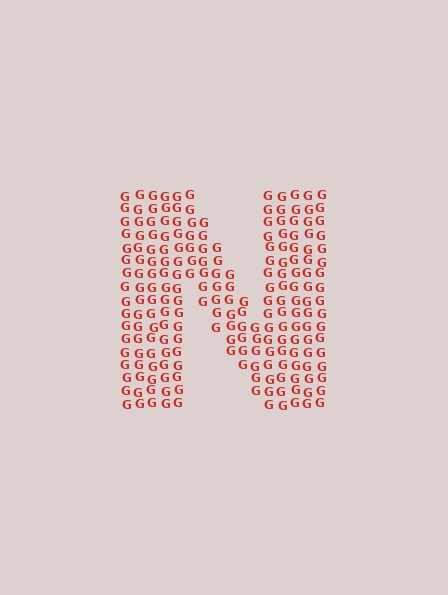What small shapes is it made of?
It is made of small letter G's.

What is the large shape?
The large shape is the letter N.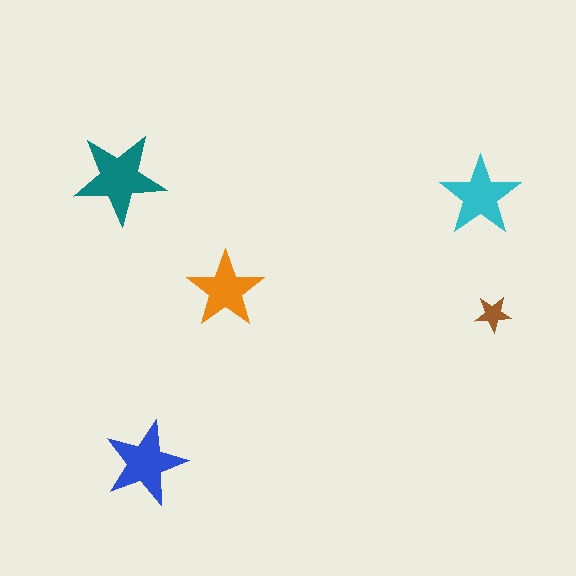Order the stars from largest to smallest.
the teal one, the blue one, the cyan one, the orange one, the brown one.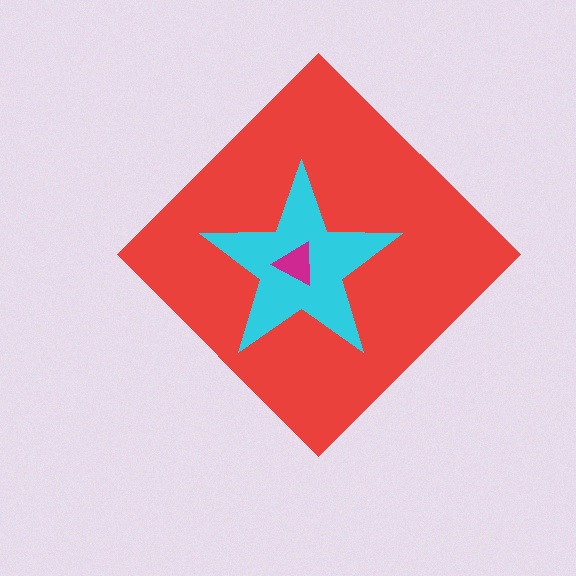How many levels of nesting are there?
3.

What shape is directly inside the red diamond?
The cyan star.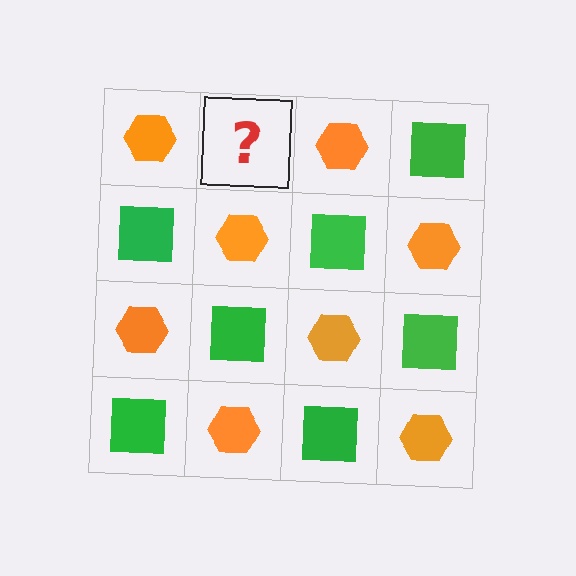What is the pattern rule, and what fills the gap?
The rule is that it alternates orange hexagon and green square in a checkerboard pattern. The gap should be filled with a green square.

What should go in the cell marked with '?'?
The missing cell should contain a green square.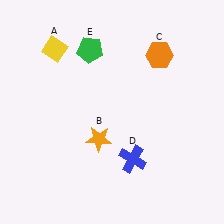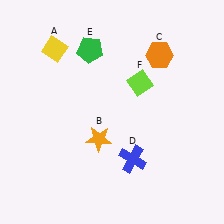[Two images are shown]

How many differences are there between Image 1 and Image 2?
There is 1 difference between the two images.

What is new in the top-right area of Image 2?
A lime diamond (F) was added in the top-right area of Image 2.